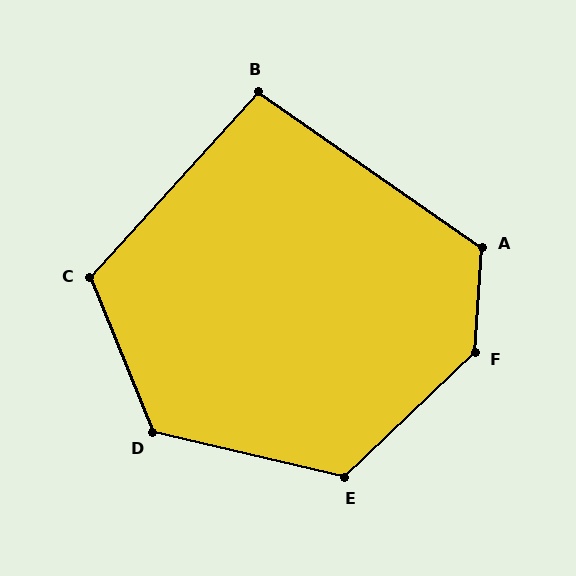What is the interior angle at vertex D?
Approximately 125 degrees (obtuse).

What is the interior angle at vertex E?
Approximately 123 degrees (obtuse).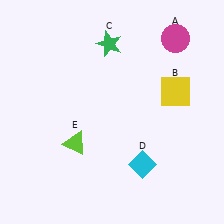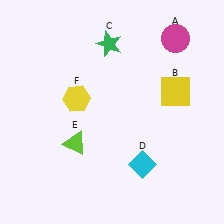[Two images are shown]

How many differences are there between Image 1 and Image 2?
There is 1 difference between the two images.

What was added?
A yellow hexagon (F) was added in Image 2.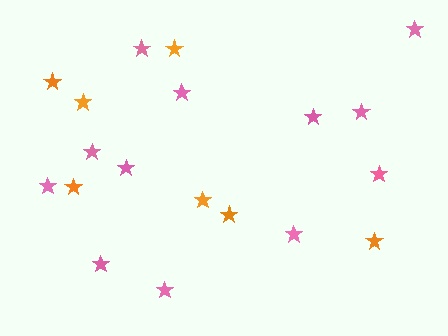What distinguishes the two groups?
There are 2 groups: one group of pink stars (12) and one group of orange stars (7).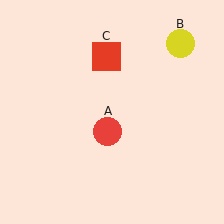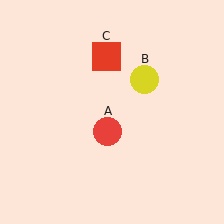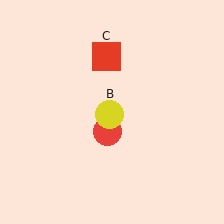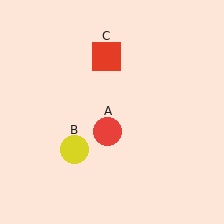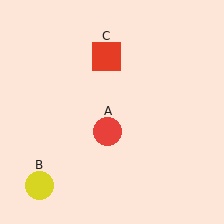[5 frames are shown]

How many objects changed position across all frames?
1 object changed position: yellow circle (object B).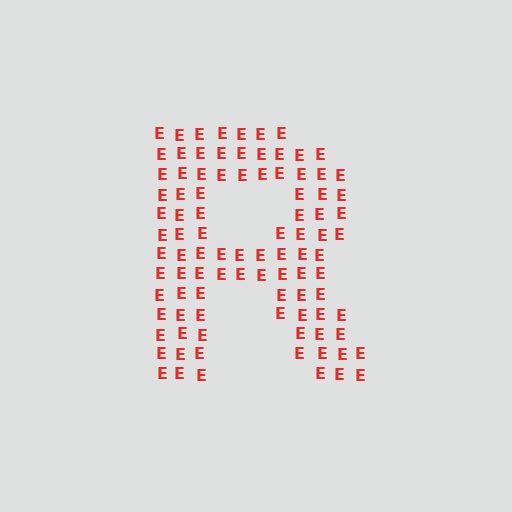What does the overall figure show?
The overall figure shows the letter R.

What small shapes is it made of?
It is made of small letter E's.